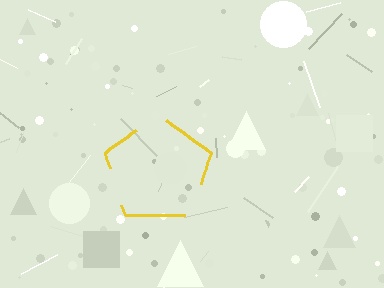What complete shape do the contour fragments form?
The contour fragments form a pentagon.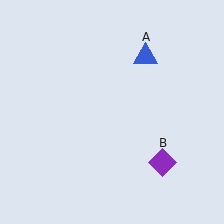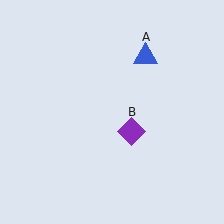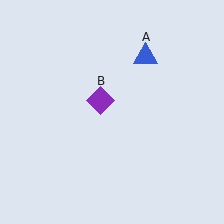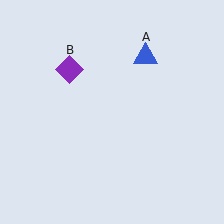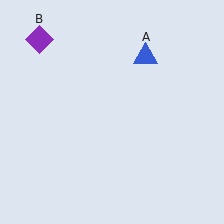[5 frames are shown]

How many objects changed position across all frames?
1 object changed position: purple diamond (object B).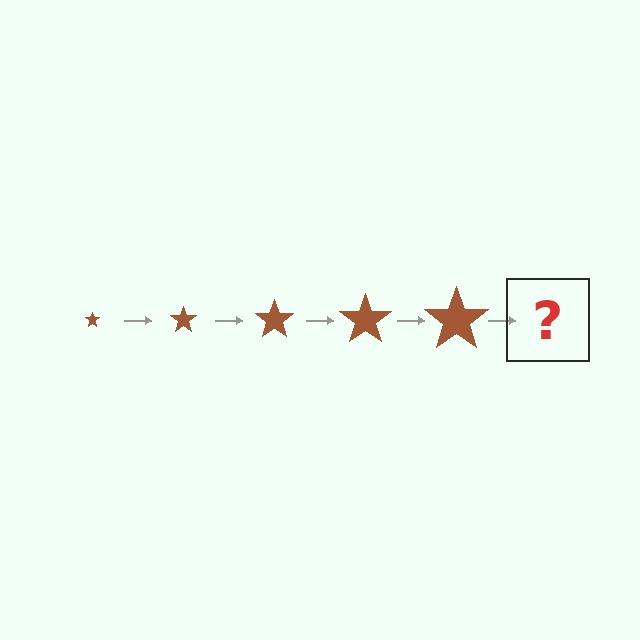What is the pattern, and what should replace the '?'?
The pattern is that the star gets progressively larger each step. The '?' should be a brown star, larger than the previous one.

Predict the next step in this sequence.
The next step is a brown star, larger than the previous one.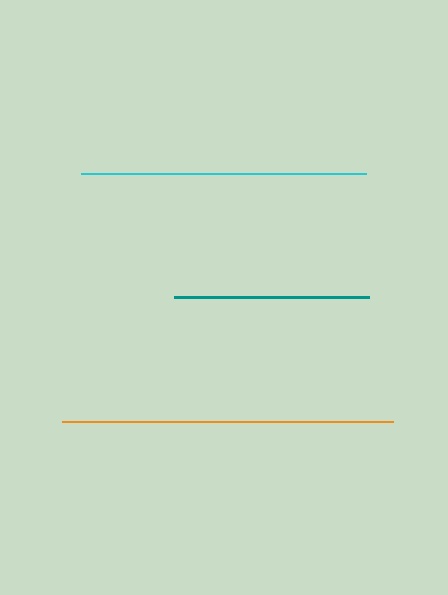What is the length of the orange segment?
The orange segment is approximately 331 pixels long.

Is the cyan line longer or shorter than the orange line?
The orange line is longer than the cyan line.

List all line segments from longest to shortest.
From longest to shortest: orange, cyan, teal.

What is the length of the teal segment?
The teal segment is approximately 195 pixels long.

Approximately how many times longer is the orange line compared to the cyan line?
The orange line is approximately 1.2 times the length of the cyan line.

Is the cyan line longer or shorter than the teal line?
The cyan line is longer than the teal line.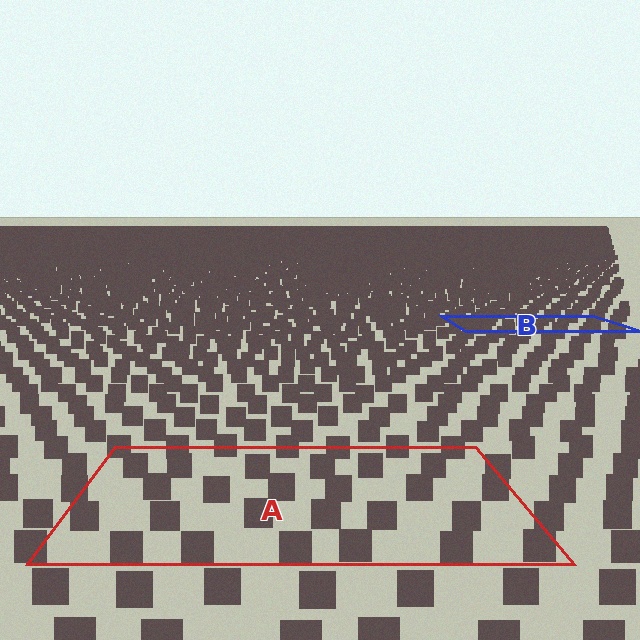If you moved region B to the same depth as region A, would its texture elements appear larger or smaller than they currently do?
They would appear larger. At a closer depth, the same texture elements are projected at a bigger on-screen size.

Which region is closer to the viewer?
Region A is closer. The texture elements there are larger and more spread out.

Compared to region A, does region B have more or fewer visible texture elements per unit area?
Region B has more texture elements per unit area — they are packed more densely because it is farther away.